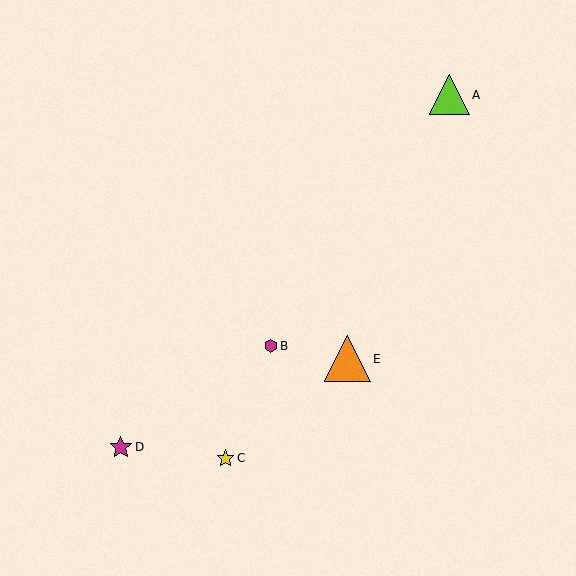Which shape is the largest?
The orange triangle (labeled E) is the largest.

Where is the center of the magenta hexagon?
The center of the magenta hexagon is at (271, 346).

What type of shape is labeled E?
Shape E is an orange triangle.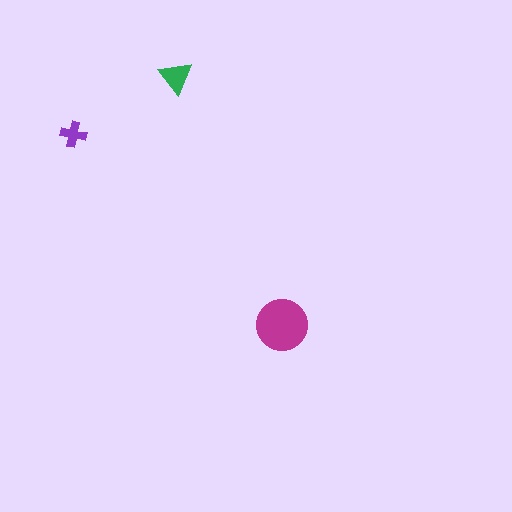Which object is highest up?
The green triangle is topmost.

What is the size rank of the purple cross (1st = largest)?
3rd.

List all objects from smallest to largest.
The purple cross, the green triangle, the magenta circle.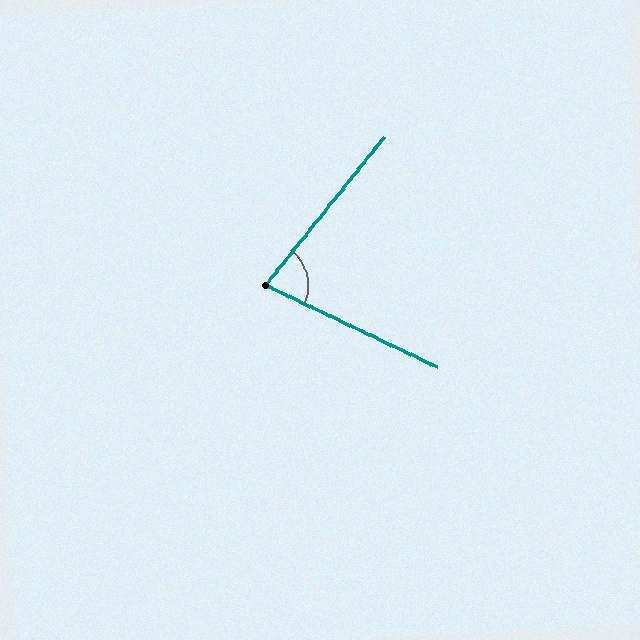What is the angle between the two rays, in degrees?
Approximately 76 degrees.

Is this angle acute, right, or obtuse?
It is acute.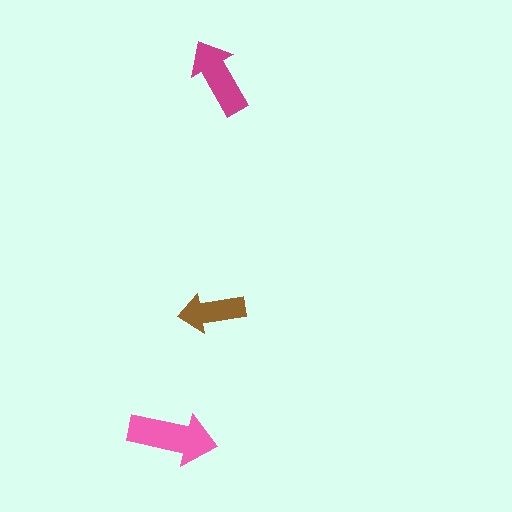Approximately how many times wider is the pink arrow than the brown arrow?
About 1.5 times wider.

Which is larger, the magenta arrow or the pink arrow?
The pink one.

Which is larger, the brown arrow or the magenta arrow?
The magenta one.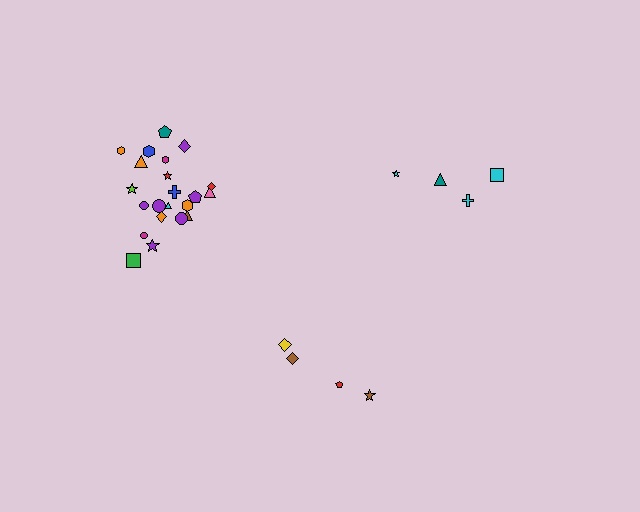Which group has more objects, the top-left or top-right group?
The top-left group.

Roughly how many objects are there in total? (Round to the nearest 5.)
Roughly 30 objects in total.